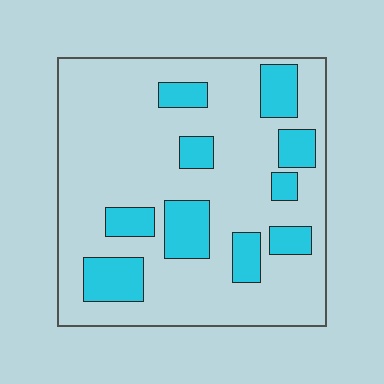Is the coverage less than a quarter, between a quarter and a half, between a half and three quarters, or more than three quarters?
Less than a quarter.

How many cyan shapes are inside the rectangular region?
10.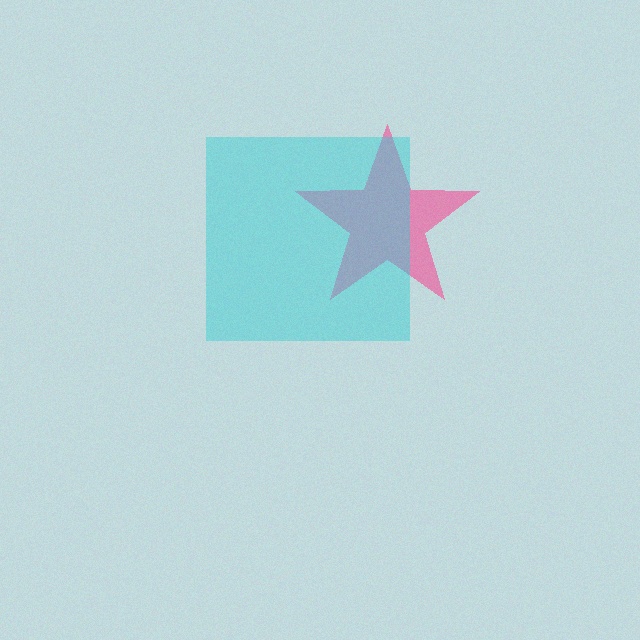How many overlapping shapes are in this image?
There are 2 overlapping shapes in the image.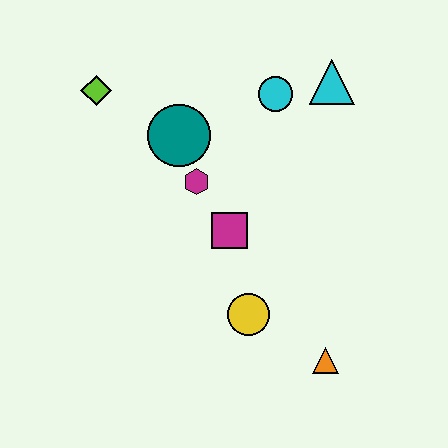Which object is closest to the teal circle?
The magenta hexagon is closest to the teal circle.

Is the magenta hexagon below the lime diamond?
Yes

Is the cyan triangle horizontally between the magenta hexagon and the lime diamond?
No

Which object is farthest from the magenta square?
The lime diamond is farthest from the magenta square.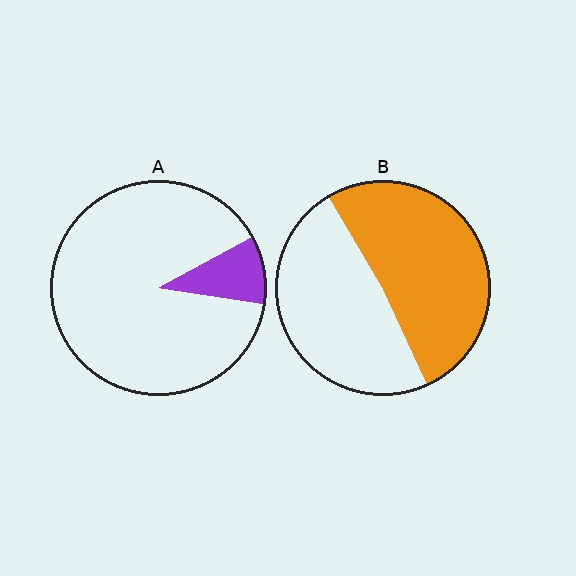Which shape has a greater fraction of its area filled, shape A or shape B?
Shape B.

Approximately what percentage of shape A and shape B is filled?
A is approximately 10% and B is approximately 50%.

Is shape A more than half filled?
No.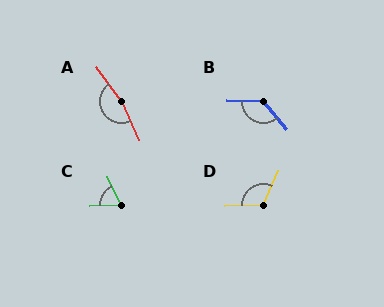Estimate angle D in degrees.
Approximately 115 degrees.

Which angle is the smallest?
C, at approximately 66 degrees.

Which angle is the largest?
A, at approximately 169 degrees.